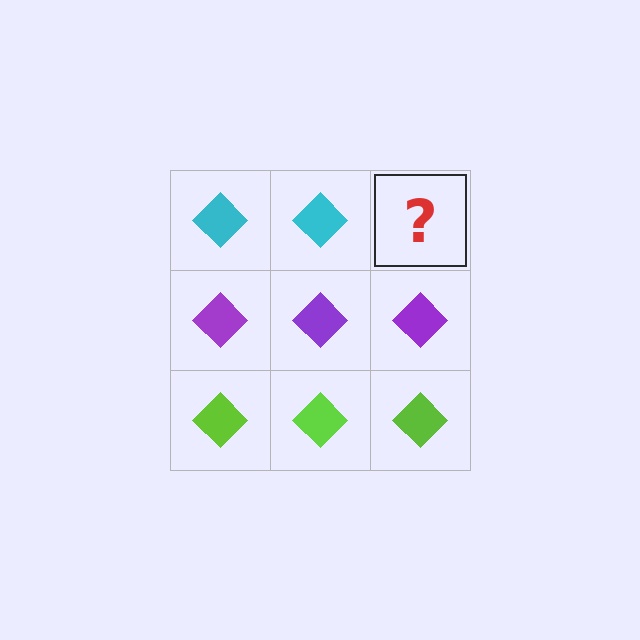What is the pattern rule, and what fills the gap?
The rule is that each row has a consistent color. The gap should be filled with a cyan diamond.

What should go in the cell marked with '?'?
The missing cell should contain a cyan diamond.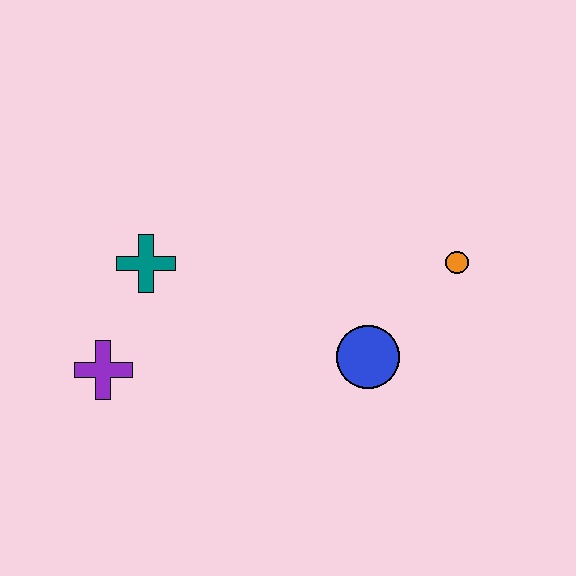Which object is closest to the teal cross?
The purple cross is closest to the teal cross.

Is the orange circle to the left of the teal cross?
No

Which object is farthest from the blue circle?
The purple cross is farthest from the blue circle.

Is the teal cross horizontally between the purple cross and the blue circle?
Yes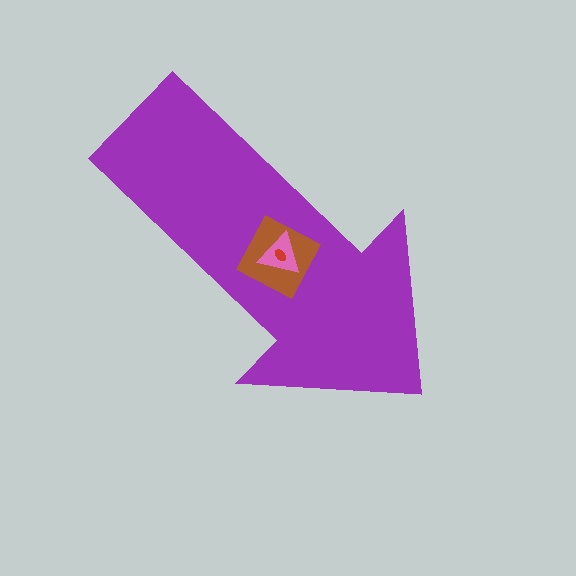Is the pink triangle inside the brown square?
Yes.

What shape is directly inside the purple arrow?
The brown square.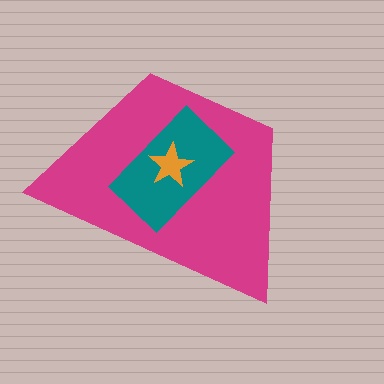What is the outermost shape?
The magenta trapezoid.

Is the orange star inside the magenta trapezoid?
Yes.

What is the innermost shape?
The orange star.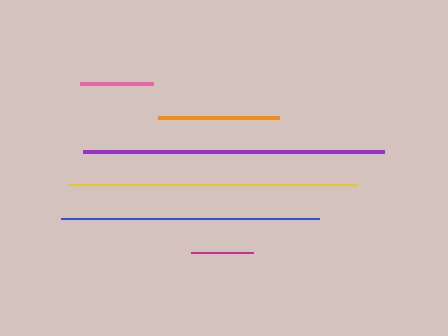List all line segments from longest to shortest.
From longest to shortest: purple, yellow, blue, orange, pink, magenta.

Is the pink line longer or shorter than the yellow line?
The yellow line is longer than the pink line.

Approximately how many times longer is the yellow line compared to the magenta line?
The yellow line is approximately 4.6 times the length of the magenta line.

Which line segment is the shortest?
The magenta line is the shortest at approximately 63 pixels.